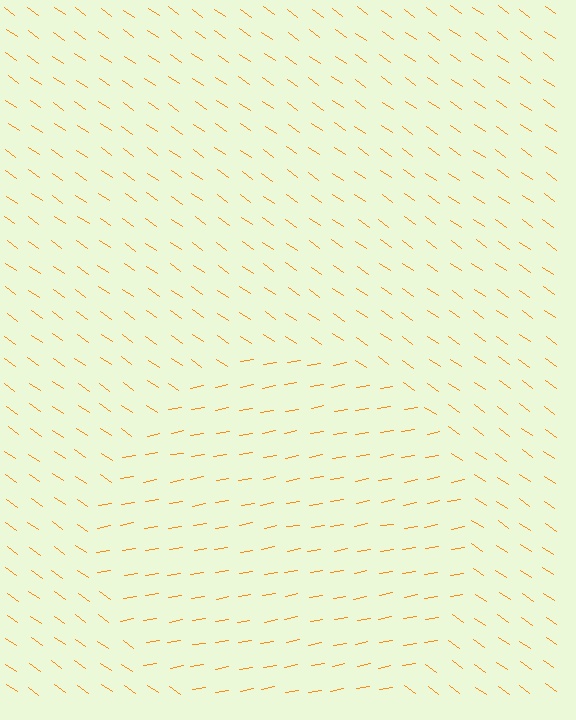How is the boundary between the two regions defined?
The boundary is defined purely by a change in line orientation (approximately 45 degrees difference). All lines are the same color and thickness.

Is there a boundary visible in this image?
Yes, there is a texture boundary formed by a change in line orientation.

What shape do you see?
I see a circle.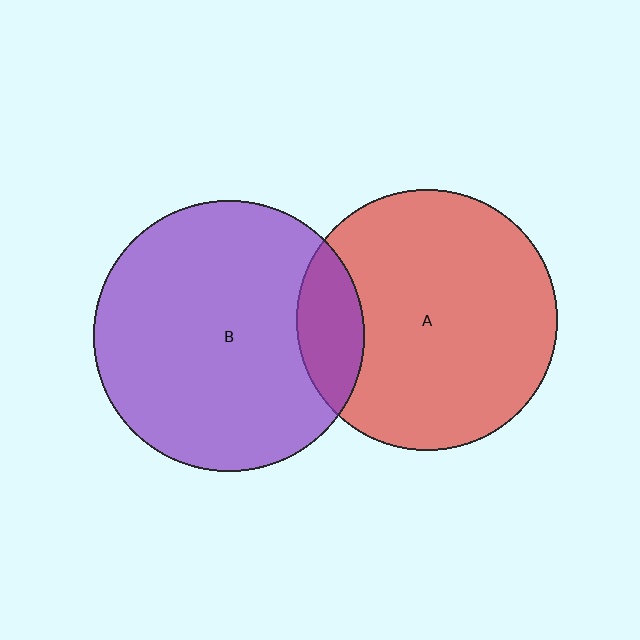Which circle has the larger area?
Circle B (purple).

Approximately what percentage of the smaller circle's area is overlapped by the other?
Approximately 15%.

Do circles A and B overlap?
Yes.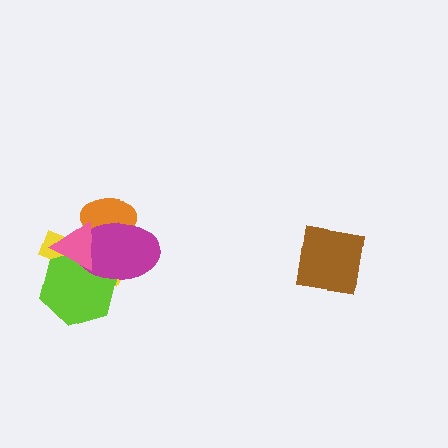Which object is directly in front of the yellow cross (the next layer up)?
The orange ellipse is directly in front of the yellow cross.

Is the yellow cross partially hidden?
Yes, it is partially covered by another shape.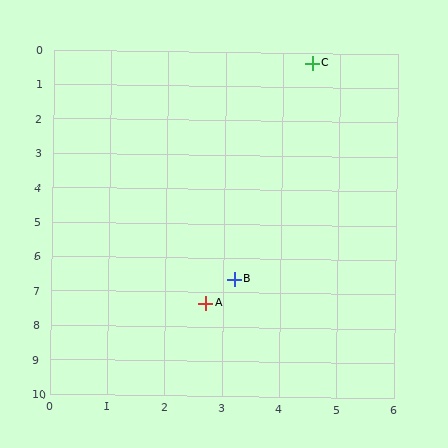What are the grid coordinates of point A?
Point A is at approximately (2.7, 7.3).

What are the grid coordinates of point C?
Point C is at approximately (4.5, 0.3).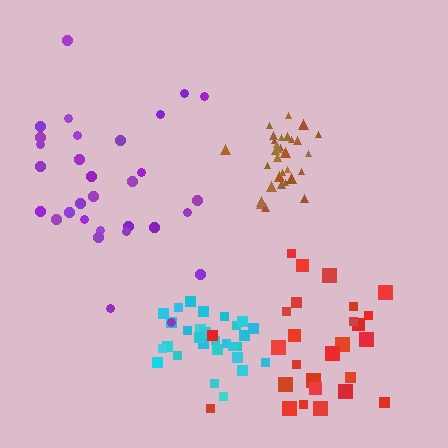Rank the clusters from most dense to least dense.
brown, cyan, red, purple.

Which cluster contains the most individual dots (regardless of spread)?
Purple (32).